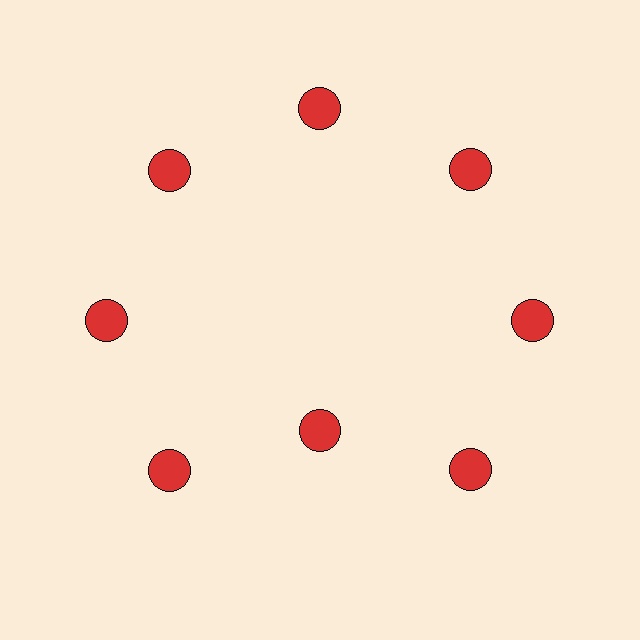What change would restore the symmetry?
The symmetry would be restored by moving it outward, back onto the ring so that all 8 circles sit at equal angles and equal distance from the center.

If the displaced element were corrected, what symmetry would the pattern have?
It would have 8-fold rotational symmetry — the pattern would map onto itself every 45 degrees.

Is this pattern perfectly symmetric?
No. The 8 red circles are arranged in a ring, but one element near the 6 o'clock position is pulled inward toward the center, breaking the 8-fold rotational symmetry.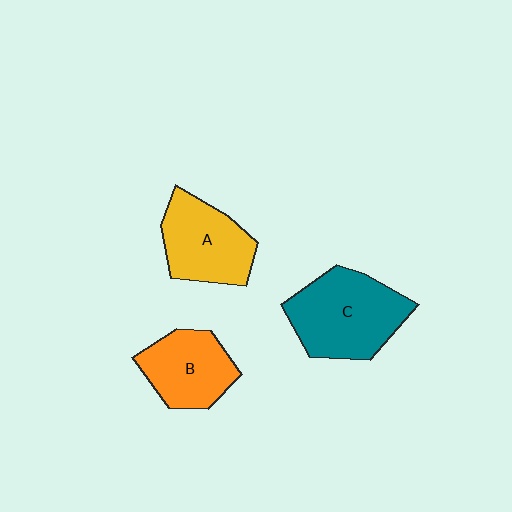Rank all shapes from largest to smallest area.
From largest to smallest: C (teal), A (yellow), B (orange).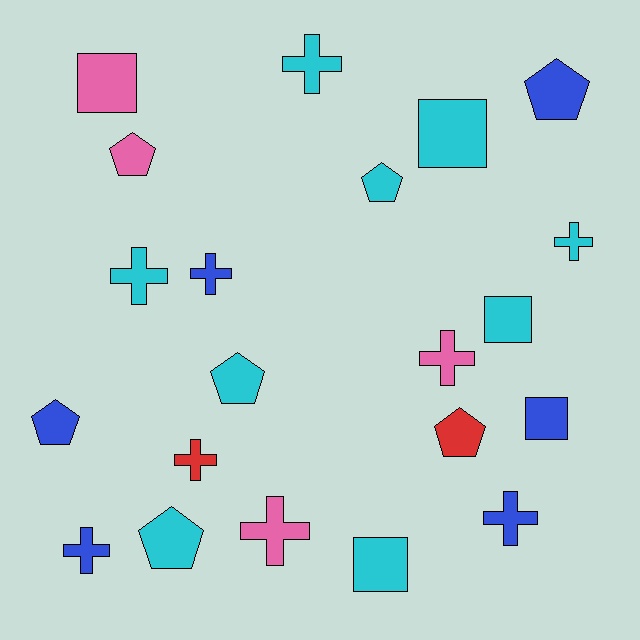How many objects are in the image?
There are 21 objects.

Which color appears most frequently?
Cyan, with 9 objects.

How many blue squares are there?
There is 1 blue square.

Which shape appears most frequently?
Cross, with 9 objects.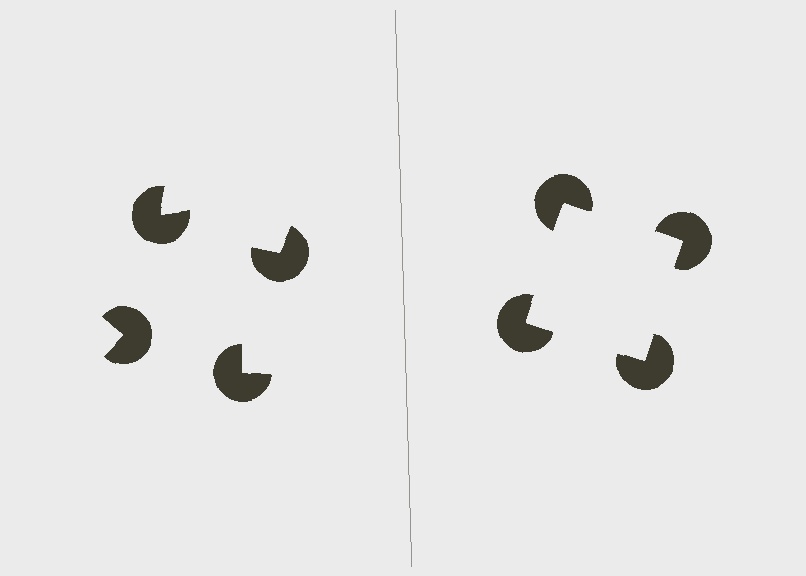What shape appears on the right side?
An illusory square.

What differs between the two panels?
The pac-man discs are positioned identically on both sides; only the wedge orientations differ. On the right they align to a square; on the left they are misaligned.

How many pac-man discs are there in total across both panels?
8 — 4 on each side.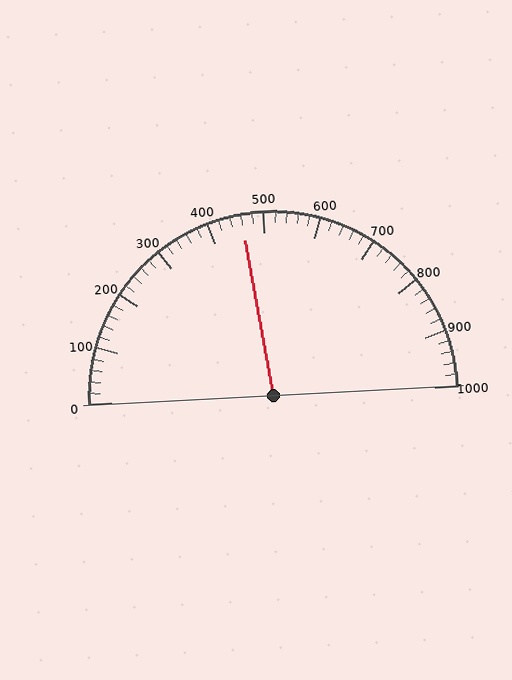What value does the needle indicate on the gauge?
The needle indicates approximately 460.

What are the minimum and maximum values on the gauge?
The gauge ranges from 0 to 1000.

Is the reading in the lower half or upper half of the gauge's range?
The reading is in the lower half of the range (0 to 1000).